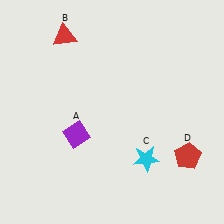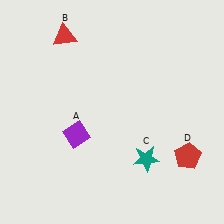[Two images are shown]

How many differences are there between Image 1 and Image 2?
There is 1 difference between the two images.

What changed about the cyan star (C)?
In Image 1, C is cyan. In Image 2, it changed to teal.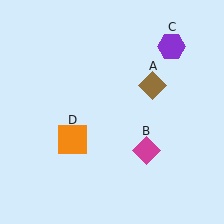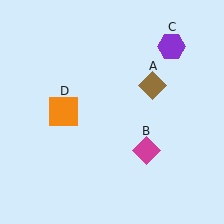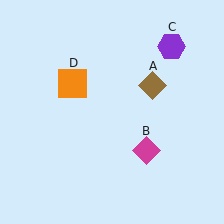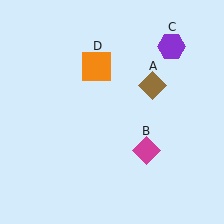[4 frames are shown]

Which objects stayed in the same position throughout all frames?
Brown diamond (object A) and magenta diamond (object B) and purple hexagon (object C) remained stationary.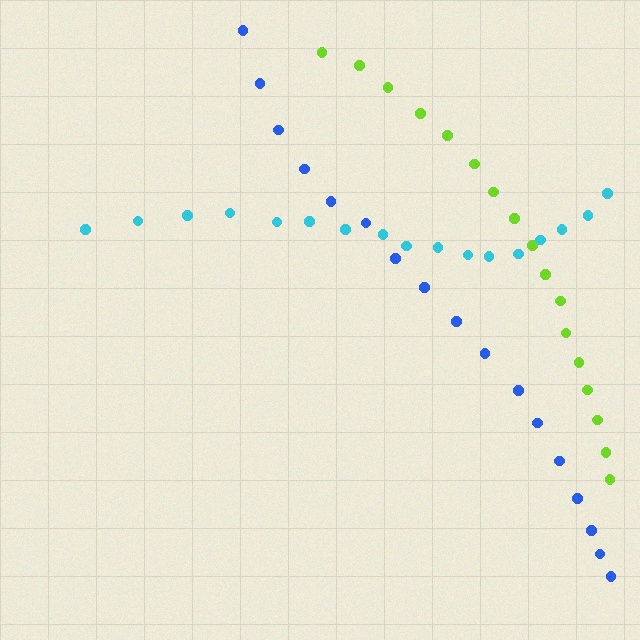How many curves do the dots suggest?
There are 3 distinct paths.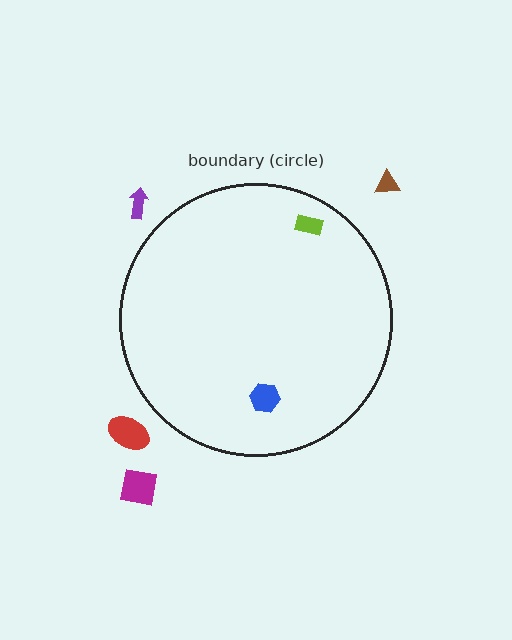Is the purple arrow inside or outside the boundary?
Outside.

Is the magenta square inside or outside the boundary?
Outside.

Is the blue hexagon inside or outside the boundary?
Inside.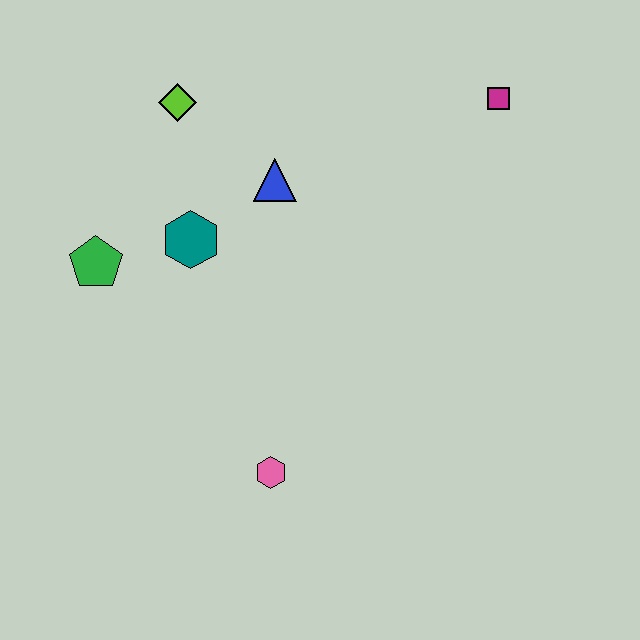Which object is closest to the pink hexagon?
The teal hexagon is closest to the pink hexagon.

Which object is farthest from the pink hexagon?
The magenta square is farthest from the pink hexagon.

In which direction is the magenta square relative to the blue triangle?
The magenta square is to the right of the blue triangle.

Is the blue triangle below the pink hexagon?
No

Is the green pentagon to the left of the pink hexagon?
Yes